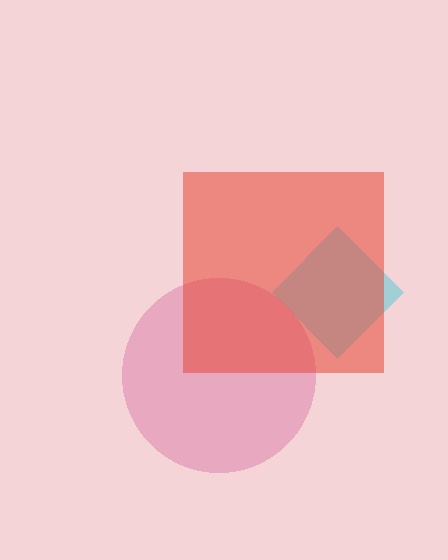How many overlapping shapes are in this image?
There are 3 overlapping shapes in the image.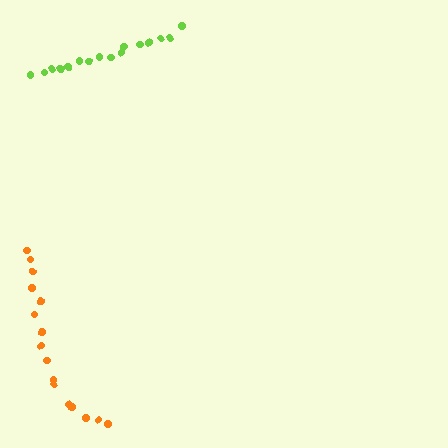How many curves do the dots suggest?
There are 2 distinct paths.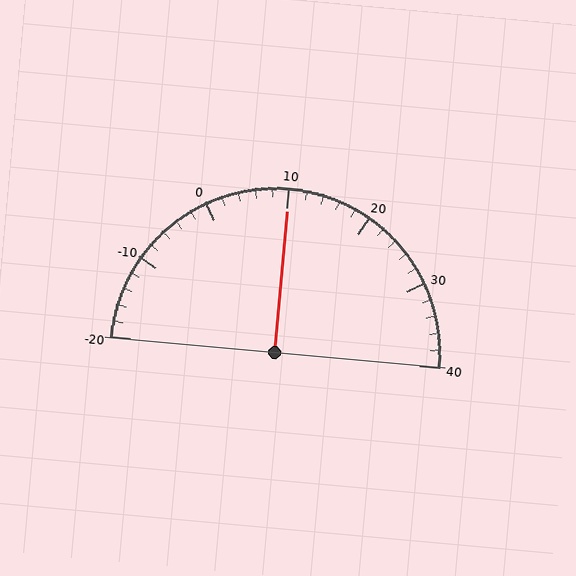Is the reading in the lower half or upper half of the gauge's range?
The reading is in the upper half of the range (-20 to 40).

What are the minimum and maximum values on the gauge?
The gauge ranges from -20 to 40.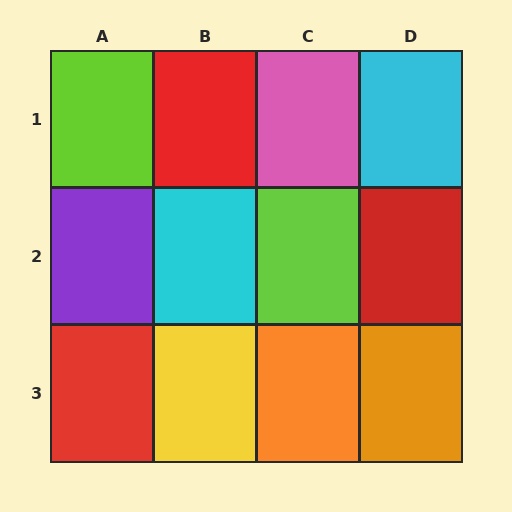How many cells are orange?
2 cells are orange.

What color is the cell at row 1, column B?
Red.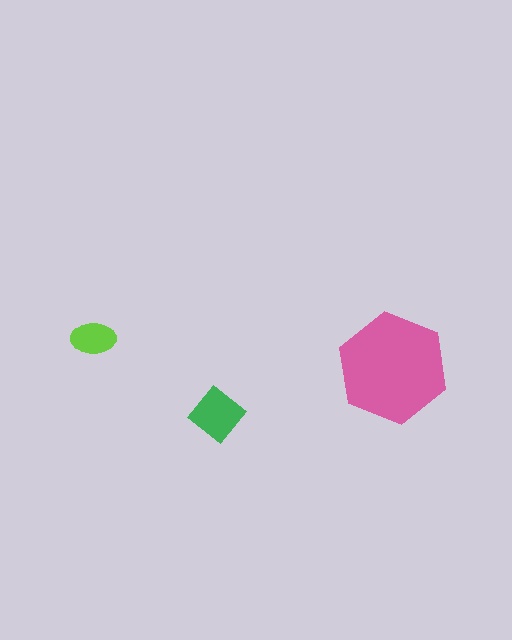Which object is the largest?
The pink hexagon.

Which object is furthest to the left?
The lime ellipse is leftmost.